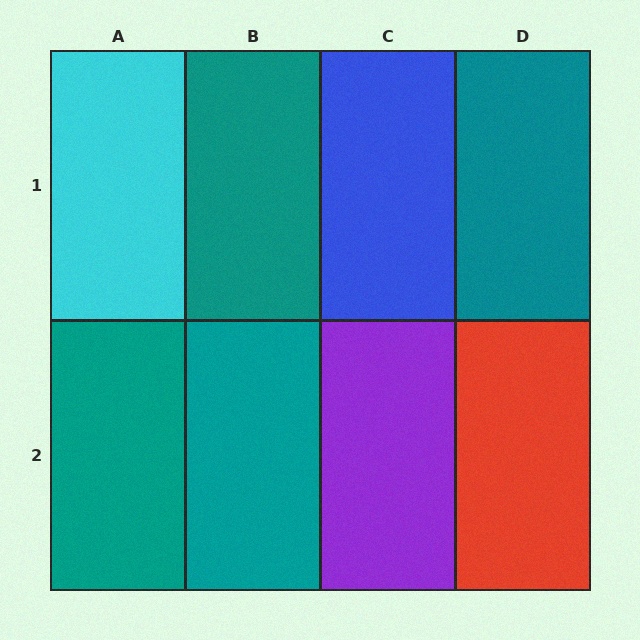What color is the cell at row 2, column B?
Teal.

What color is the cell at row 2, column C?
Purple.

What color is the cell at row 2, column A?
Teal.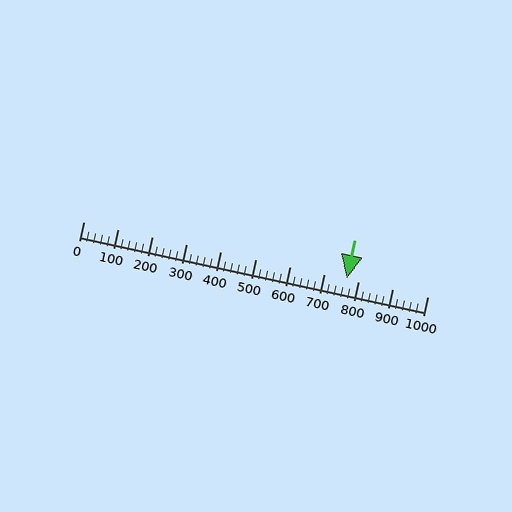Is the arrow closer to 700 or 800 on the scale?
The arrow is closer to 800.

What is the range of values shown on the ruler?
The ruler shows values from 0 to 1000.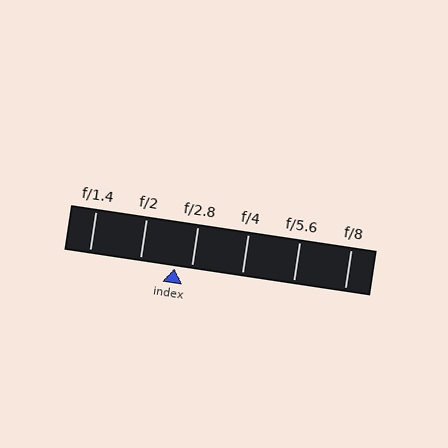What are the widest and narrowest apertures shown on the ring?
The widest aperture shown is f/1.4 and the narrowest is f/8.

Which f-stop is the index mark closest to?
The index mark is closest to f/2.8.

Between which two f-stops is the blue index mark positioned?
The index mark is between f/2 and f/2.8.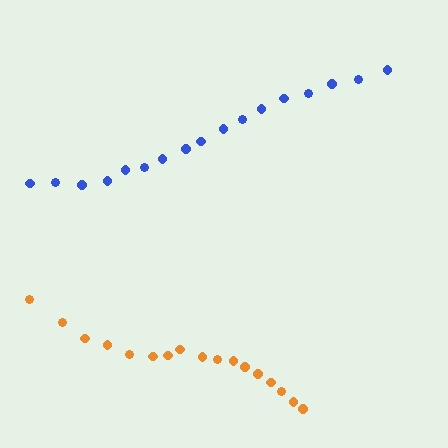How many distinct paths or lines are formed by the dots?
There are 2 distinct paths.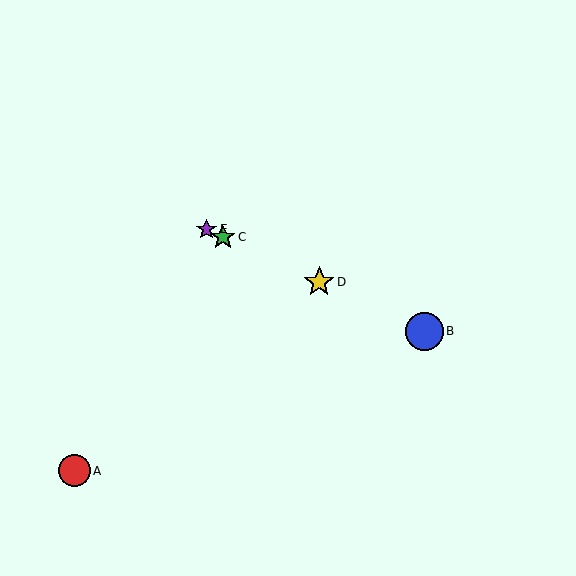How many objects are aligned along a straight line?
4 objects (B, C, D, E) are aligned along a straight line.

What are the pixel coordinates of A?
Object A is at (74, 471).